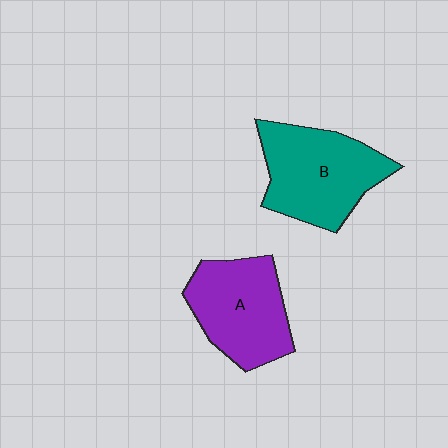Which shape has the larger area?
Shape B (teal).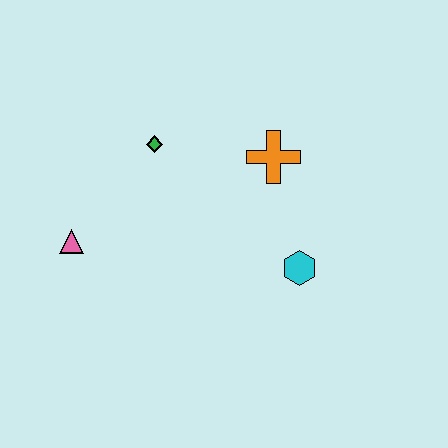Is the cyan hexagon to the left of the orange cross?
No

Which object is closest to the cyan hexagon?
The orange cross is closest to the cyan hexagon.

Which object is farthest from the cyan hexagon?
The pink triangle is farthest from the cyan hexagon.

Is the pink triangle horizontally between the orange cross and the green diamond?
No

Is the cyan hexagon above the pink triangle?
No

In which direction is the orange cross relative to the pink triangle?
The orange cross is to the right of the pink triangle.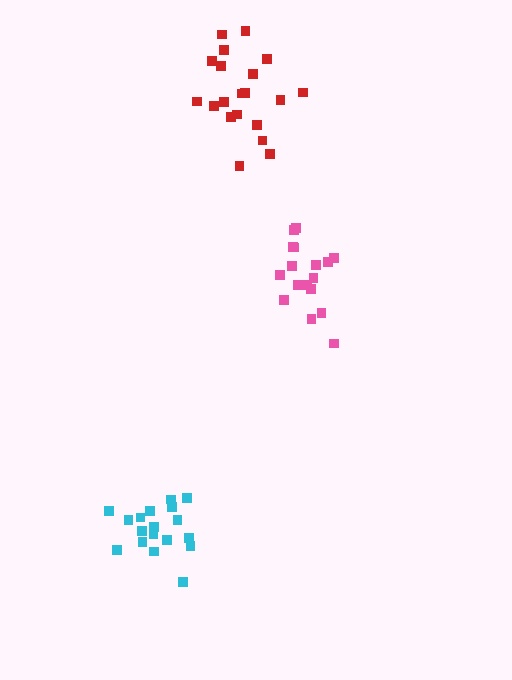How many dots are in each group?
Group 1: 17 dots, Group 2: 18 dots, Group 3: 20 dots (55 total).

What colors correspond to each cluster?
The clusters are colored: pink, cyan, red.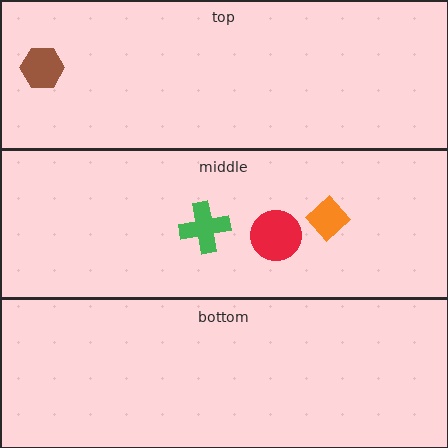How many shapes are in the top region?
1.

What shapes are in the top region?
The brown hexagon.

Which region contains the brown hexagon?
The top region.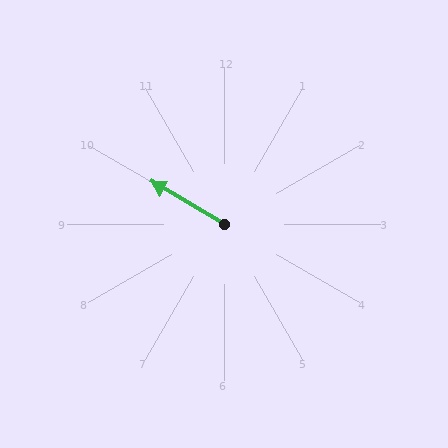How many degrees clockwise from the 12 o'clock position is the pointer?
Approximately 300 degrees.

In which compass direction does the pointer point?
Northwest.